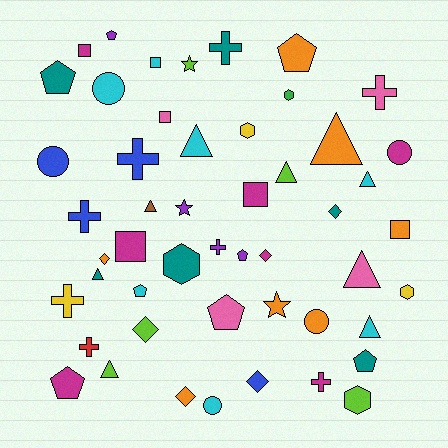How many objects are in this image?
There are 50 objects.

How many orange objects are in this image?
There are 7 orange objects.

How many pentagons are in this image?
There are 8 pentagons.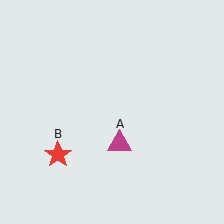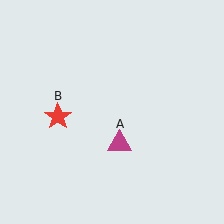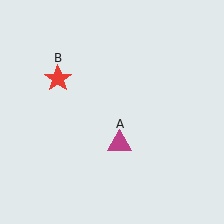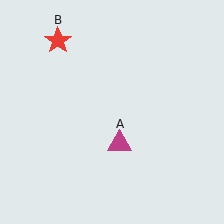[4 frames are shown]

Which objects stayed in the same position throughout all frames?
Magenta triangle (object A) remained stationary.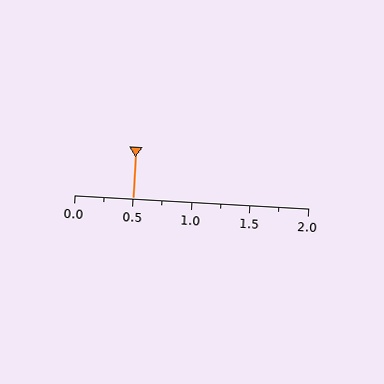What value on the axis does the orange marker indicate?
The marker indicates approximately 0.5.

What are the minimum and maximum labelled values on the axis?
The axis runs from 0.0 to 2.0.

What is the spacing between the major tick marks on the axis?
The major ticks are spaced 0.5 apart.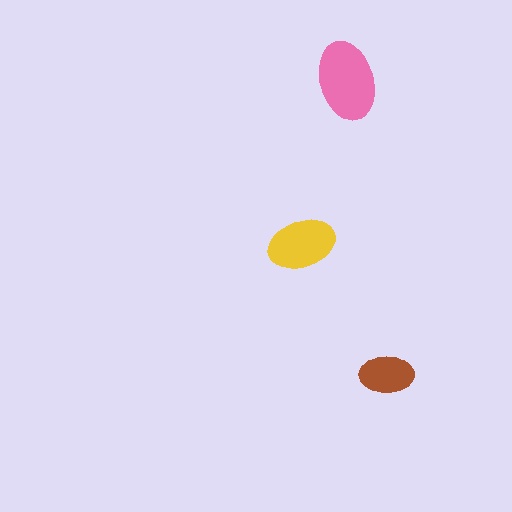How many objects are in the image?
There are 3 objects in the image.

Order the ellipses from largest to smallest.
the pink one, the yellow one, the brown one.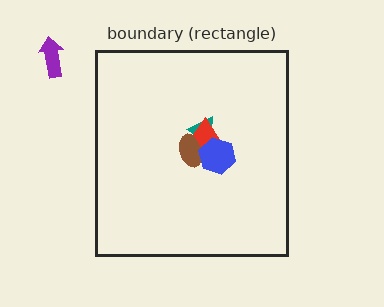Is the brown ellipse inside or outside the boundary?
Inside.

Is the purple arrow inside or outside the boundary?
Outside.